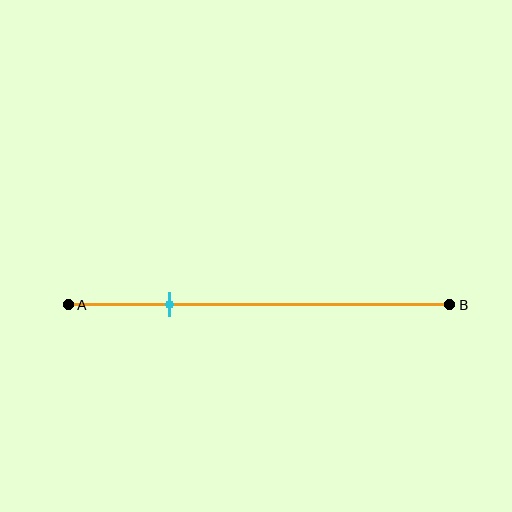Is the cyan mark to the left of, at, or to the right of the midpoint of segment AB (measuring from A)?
The cyan mark is to the left of the midpoint of segment AB.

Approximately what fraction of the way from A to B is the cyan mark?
The cyan mark is approximately 25% of the way from A to B.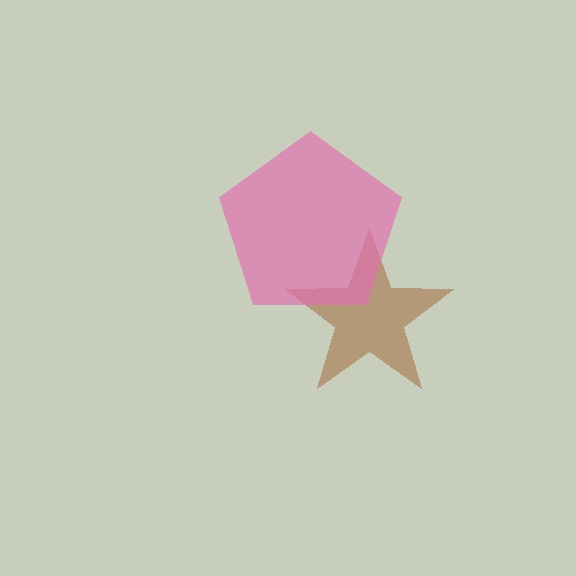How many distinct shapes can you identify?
There are 2 distinct shapes: a brown star, a pink pentagon.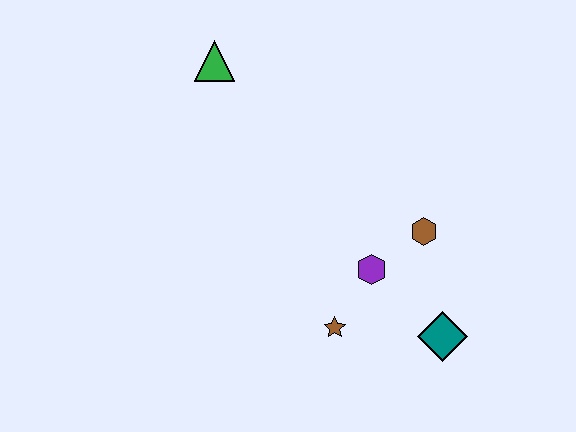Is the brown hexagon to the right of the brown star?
Yes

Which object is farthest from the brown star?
The green triangle is farthest from the brown star.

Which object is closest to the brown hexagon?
The purple hexagon is closest to the brown hexagon.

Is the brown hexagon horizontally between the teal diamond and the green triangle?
Yes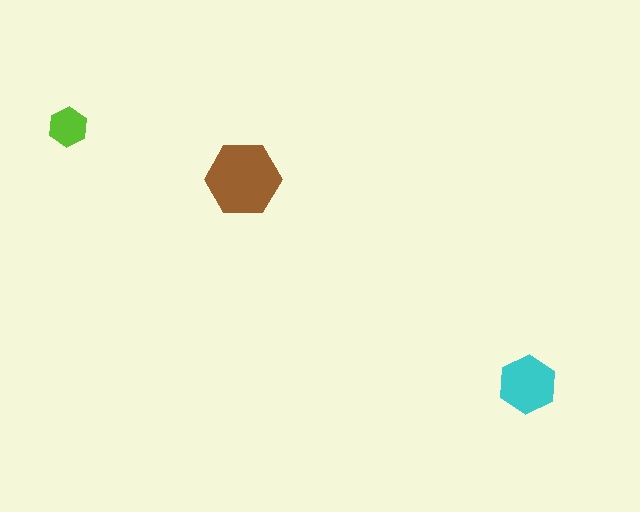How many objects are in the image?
There are 3 objects in the image.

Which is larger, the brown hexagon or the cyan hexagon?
The brown one.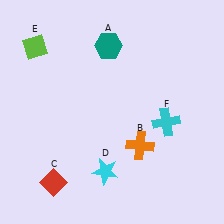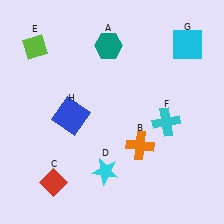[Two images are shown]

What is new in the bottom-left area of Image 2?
A blue square (H) was added in the bottom-left area of Image 2.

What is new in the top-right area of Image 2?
A cyan square (G) was added in the top-right area of Image 2.